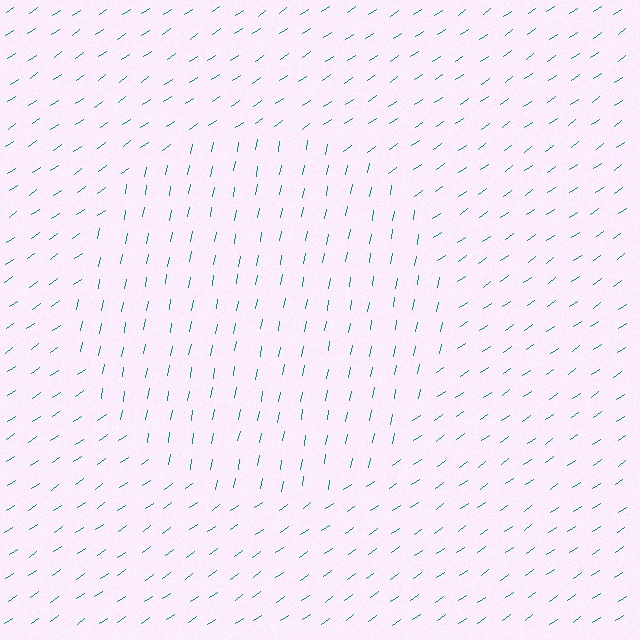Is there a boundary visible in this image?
Yes, there is a texture boundary formed by a change in line orientation.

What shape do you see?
I see a circle.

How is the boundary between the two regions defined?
The boundary is defined purely by a change in line orientation (approximately 45 degrees difference). All lines are the same color and thickness.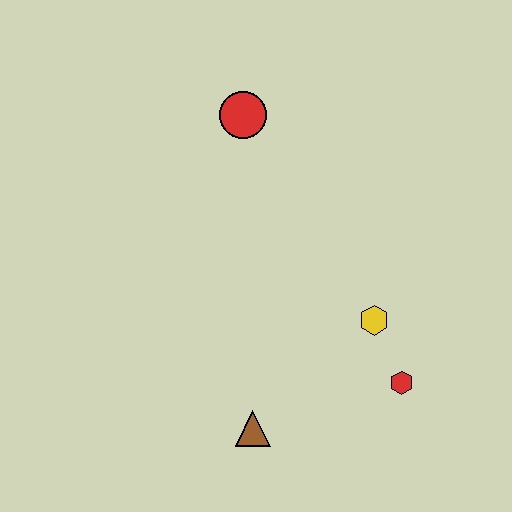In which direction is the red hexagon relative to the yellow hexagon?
The red hexagon is below the yellow hexagon.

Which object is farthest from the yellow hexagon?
The red circle is farthest from the yellow hexagon.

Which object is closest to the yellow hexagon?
The red hexagon is closest to the yellow hexagon.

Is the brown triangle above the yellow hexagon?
No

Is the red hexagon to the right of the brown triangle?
Yes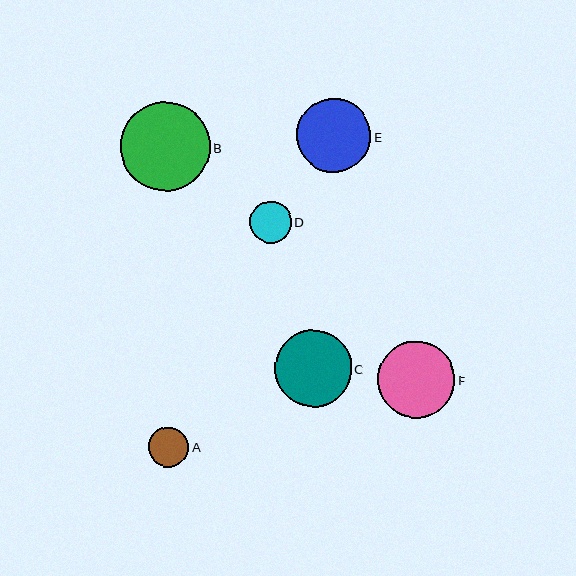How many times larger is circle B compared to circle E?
Circle B is approximately 1.2 times the size of circle E.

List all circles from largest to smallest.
From largest to smallest: B, F, C, E, D, A.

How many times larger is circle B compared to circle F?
Circle B is approximately 1.2 times the size of circle F.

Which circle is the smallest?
Circle A is the smallest with a size of approximately 41 pixels.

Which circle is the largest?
Circle B is the largest with a size of approximately 89 pixels.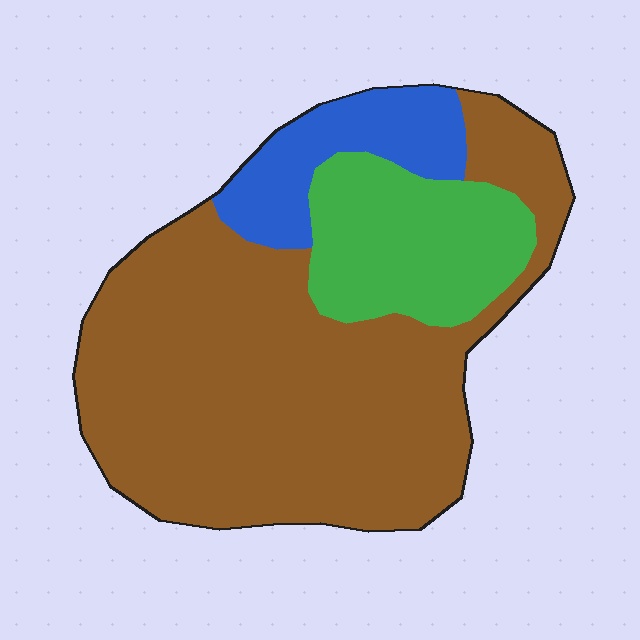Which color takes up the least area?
Blue, at roughly 15%.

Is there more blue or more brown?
Brown.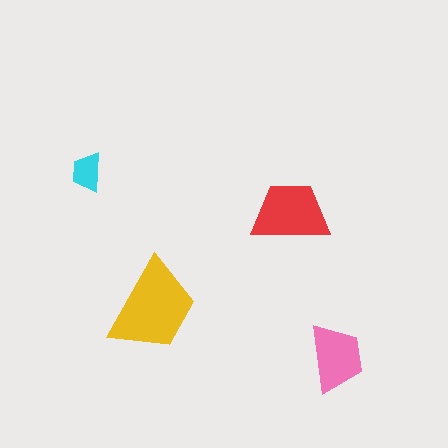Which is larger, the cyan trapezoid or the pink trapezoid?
The pink one.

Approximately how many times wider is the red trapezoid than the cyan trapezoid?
About 2 times wider.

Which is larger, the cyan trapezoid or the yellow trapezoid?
The yellow one.